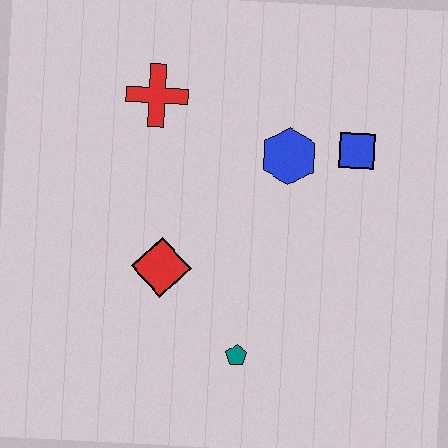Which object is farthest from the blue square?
The teal pentagon is farthest from the blue square.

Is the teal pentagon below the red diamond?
Yes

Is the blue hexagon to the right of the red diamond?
Yes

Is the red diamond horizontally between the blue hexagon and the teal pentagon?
No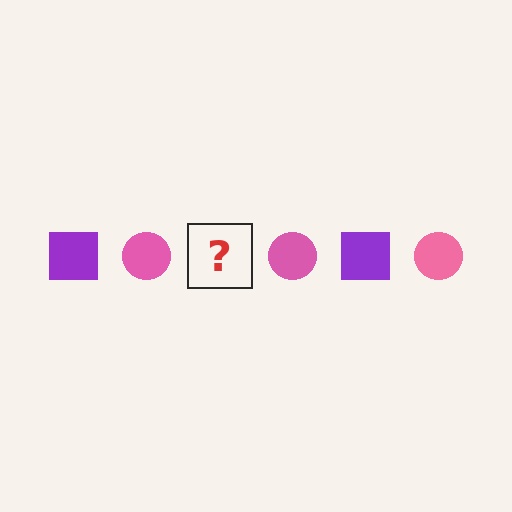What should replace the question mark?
The question mark should be replaced with a purple square.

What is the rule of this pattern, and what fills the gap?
The rule is that the pattern alternates between purple square and pink circle. The gap should be filled with a purple square.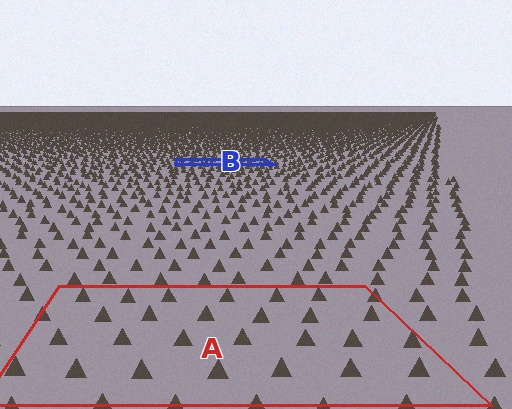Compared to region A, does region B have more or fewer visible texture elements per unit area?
Region B has more texture elements per unit area — they are packed more densely because it is farther away.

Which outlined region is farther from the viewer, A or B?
Region B is farther from the viewer — the texture elements inside it appear smaller and more densely packed.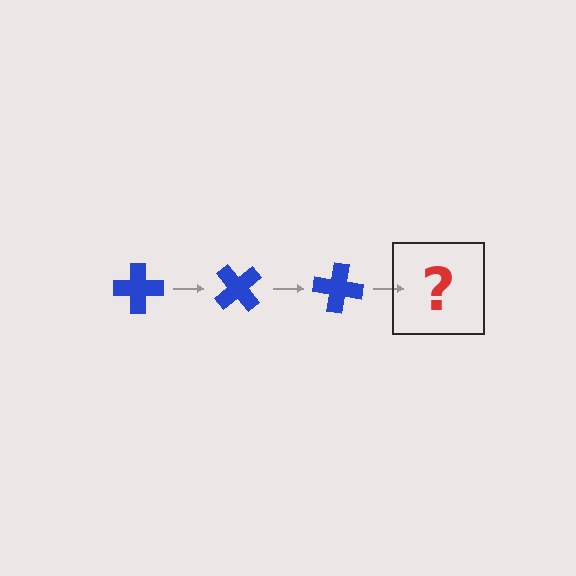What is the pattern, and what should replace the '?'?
The pattern is that the cross rotates 50 degrees each step. The '?' should be a blue cross rotated 150 degrees.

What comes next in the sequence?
The next element should be a blue cross rotated 150 degrees.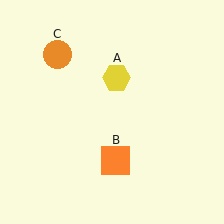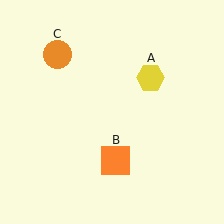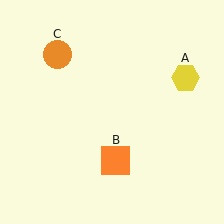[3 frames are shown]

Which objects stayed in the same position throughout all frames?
Orange square (object B) and orange circle (object C) remained stationary.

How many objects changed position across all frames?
1 object changed position: yellow hexagon (object A).